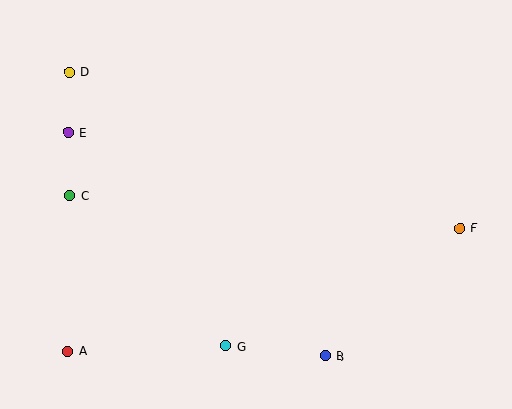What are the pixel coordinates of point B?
Point B is at (325, 356).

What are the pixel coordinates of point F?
Point F is at (459, 228).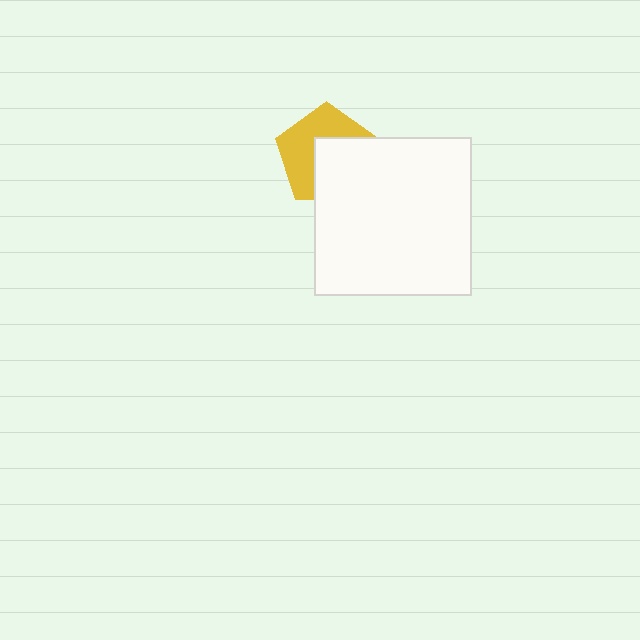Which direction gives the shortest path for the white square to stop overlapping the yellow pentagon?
Moving toward the lower-right gives the shortest separation.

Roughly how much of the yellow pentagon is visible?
About half of it is visible (roughly 51%).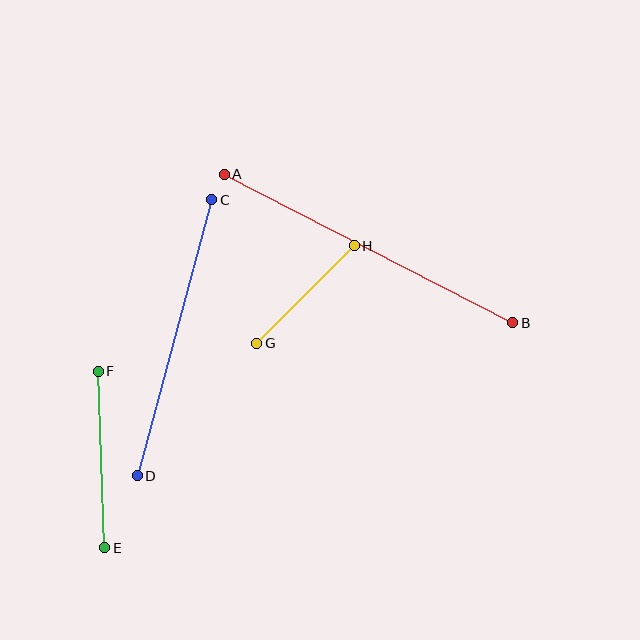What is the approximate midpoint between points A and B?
The midpoint is at approximately (368, 248) pixels.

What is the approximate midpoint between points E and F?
The midpoint is at approximately (101, 460) pixels.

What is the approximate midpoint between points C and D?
The midpoint is at approximately (175, 338) pixels.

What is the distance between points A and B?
The distance is approximately 325 pixels.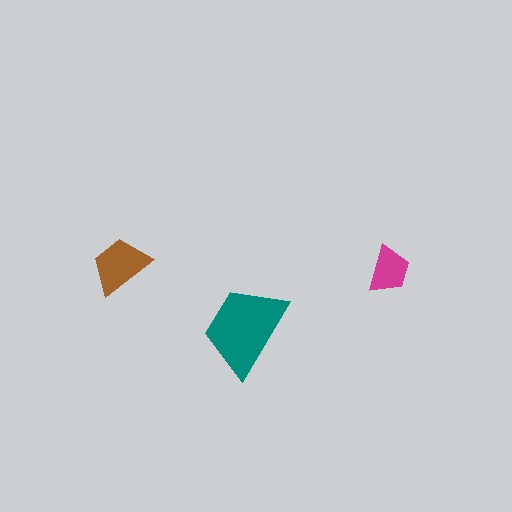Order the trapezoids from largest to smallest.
the teal one, the brown one, the magenta one.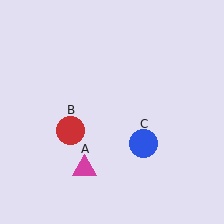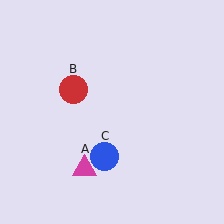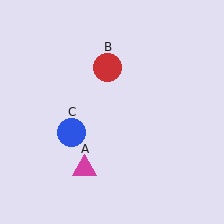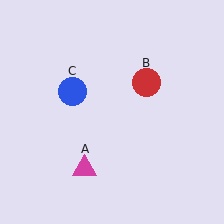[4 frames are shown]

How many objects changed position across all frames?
2 objects changed position: red circle (object B), blue circle (object C).